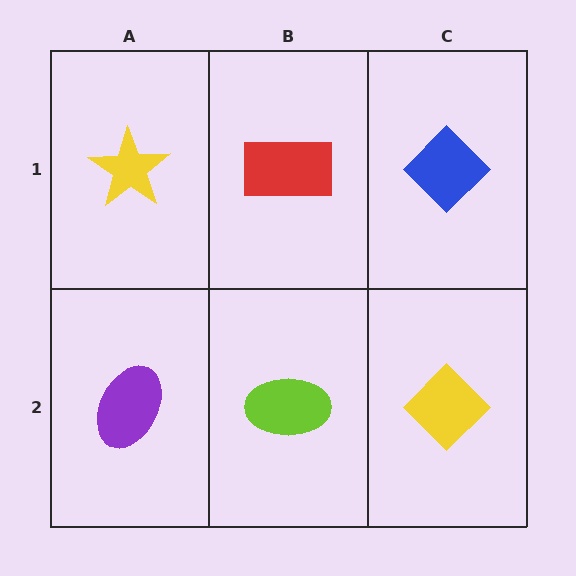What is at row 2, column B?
A lime ellipse.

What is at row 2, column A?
A purple ellipse.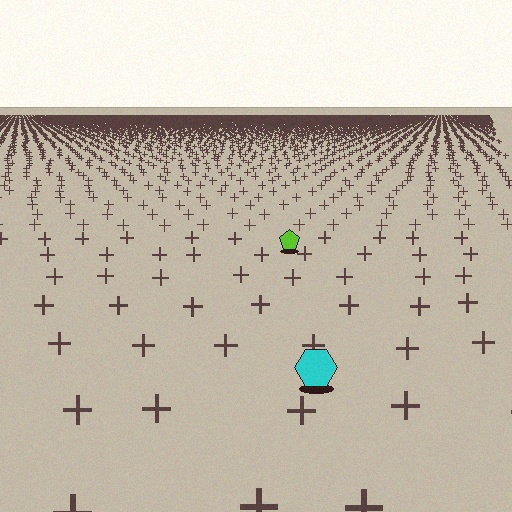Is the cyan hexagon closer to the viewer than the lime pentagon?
Yes. The cyan hexagon is closer — you can tell from the texture gradient: the ground texture is coarser near it.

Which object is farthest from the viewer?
The lime pentagon is farthest from the viewer. It appears smaller and the ground texture around it is denser.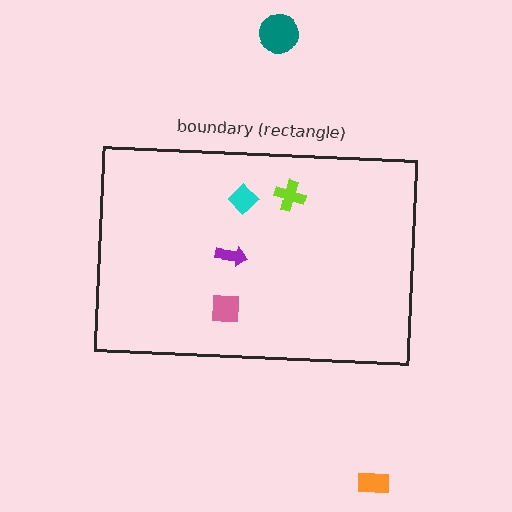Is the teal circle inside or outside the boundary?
Outside.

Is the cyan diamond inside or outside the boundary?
Inside.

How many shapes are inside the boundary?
4 inside, 2 outside.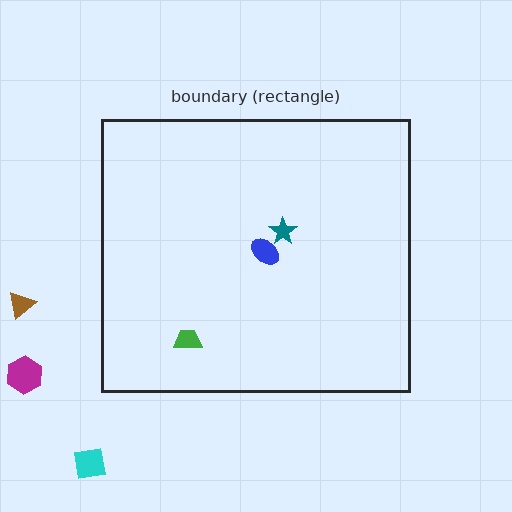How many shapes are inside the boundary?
3 inside, 3 outside.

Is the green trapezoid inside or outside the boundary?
Inside.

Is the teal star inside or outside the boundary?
Inside.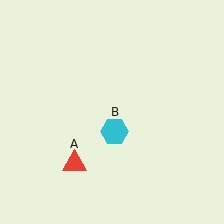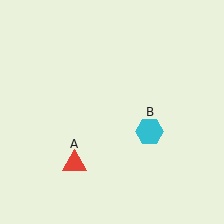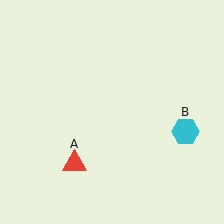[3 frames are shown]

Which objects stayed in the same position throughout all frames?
Red triangle (object A) remained stationary.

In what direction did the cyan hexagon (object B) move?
The cyan hexagon (object B) moved right.